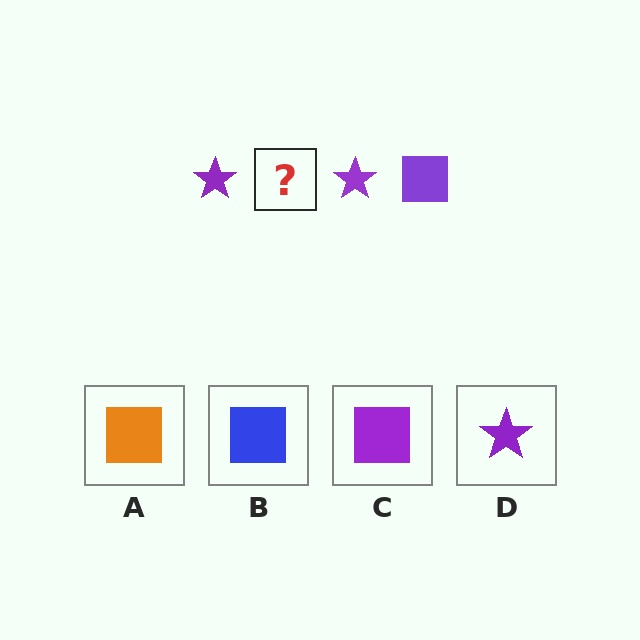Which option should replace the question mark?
Option C.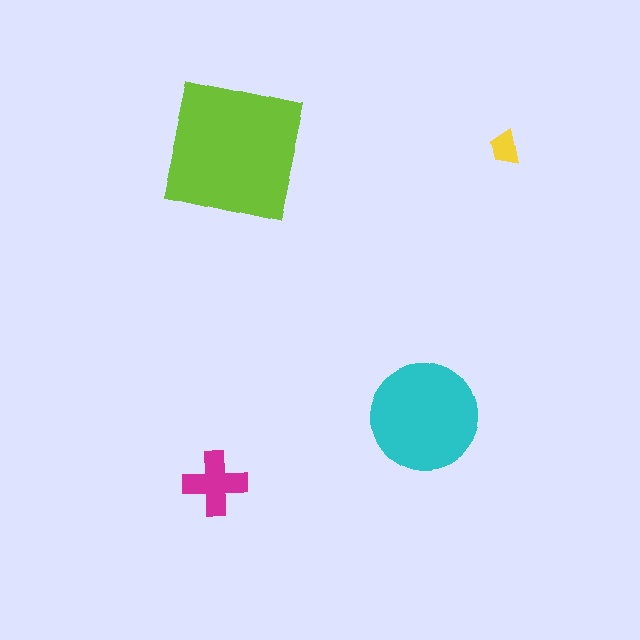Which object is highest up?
The lime square is topmost.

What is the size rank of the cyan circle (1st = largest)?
2nd.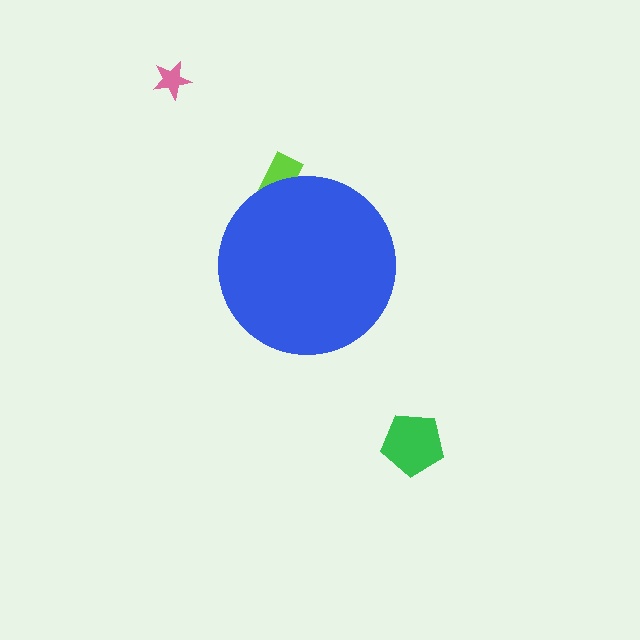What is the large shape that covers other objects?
A blue circle.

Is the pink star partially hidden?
No, the pink star is fully visible.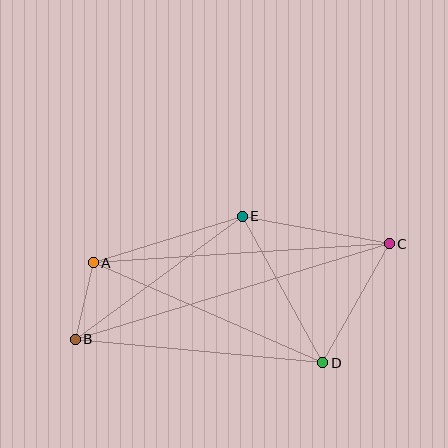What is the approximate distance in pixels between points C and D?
The distance between C and D is approximately 136 pixels.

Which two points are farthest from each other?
Points B and C are farthest from each other.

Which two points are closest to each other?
Points A and B are closest to each other.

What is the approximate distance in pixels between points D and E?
The distance between D and E is approximately 167 pixels.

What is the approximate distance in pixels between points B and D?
The distance between B and D is approximately 249 pixels.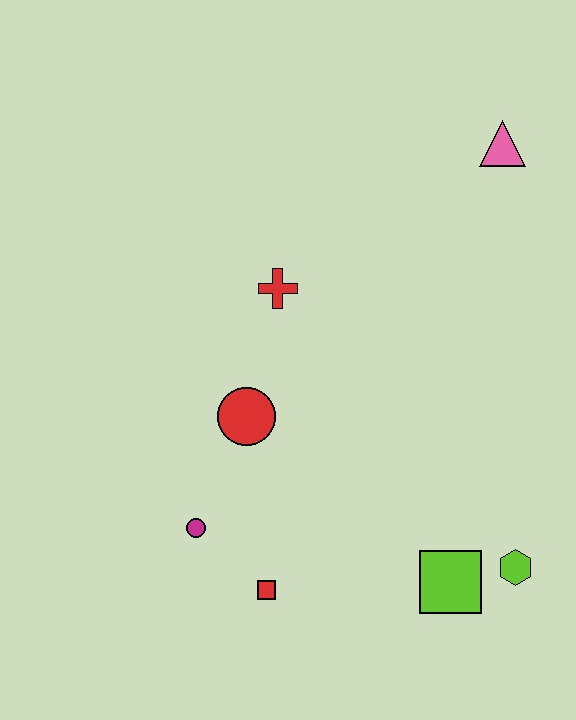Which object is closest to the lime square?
The lime hexagon is closest to the lime square.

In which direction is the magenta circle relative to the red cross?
The magenta circle is below the red cross.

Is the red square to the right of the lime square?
No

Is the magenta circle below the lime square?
No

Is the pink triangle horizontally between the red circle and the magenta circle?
No